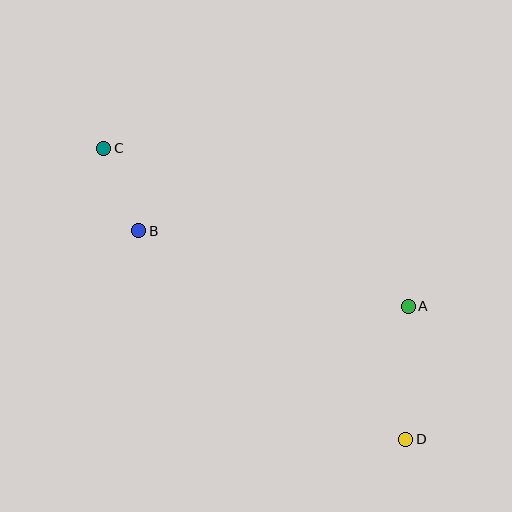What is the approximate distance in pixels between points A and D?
The distance between A and D is approximately 133 pixels.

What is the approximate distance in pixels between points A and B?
The distance between A and B is approximately 280 pixels.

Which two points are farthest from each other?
Points C and D are farthest from each other.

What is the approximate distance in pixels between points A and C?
The distance between A and C is approximately 343 pixels.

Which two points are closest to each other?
Points B and C are closest to each other.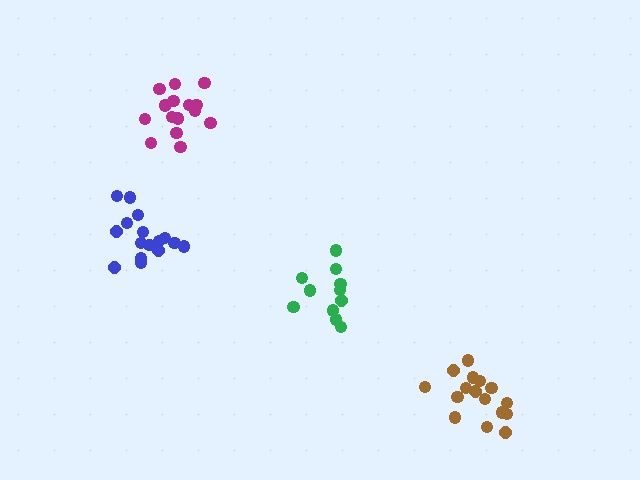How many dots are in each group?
Group 1: 16 dots, Group 2: 11 dots, Group 3: 16 dots, Group 4: 16 dots (59 total).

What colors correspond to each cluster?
The clusters are colored: magenta, green, blue, brown.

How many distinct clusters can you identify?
There are 4 distinct clusters.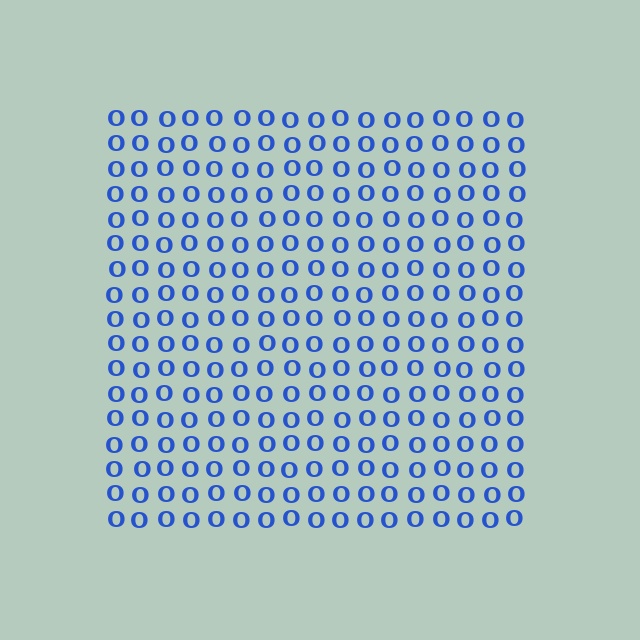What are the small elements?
The small elements are letter O's.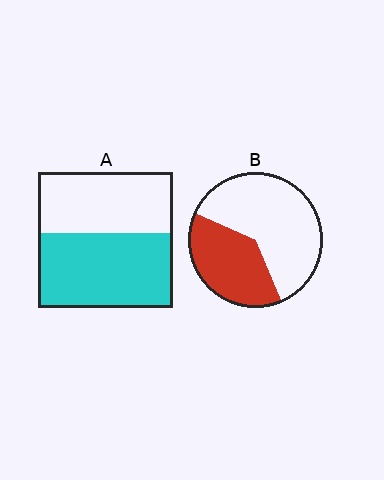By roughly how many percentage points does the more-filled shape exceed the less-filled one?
By roughly 15 percentage points (A over B).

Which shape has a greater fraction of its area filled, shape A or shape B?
Shape A.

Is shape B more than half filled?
No.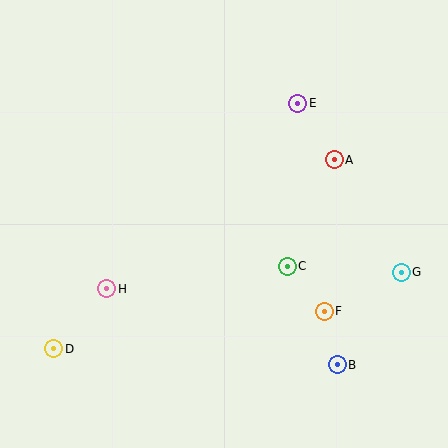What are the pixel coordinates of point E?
Point E is at (298, 103).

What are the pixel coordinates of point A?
Point A is at (334, 160).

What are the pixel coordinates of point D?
Point D is at (54, 349).